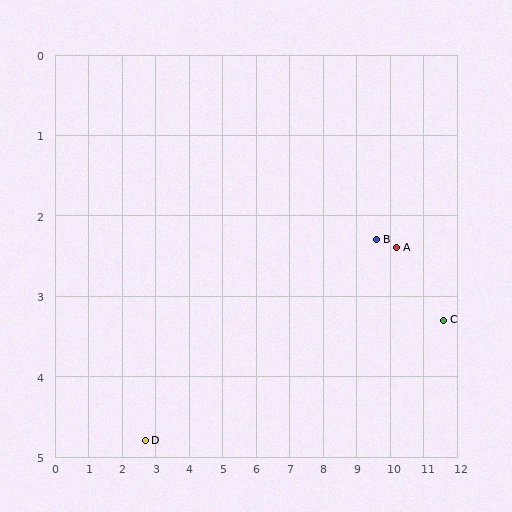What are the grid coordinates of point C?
Point C is at approximately (11.6, 3.3).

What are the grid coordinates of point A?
Point A is at approximately (10.2, 2.4).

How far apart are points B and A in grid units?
Points B and A are about 0.6 grid units apart.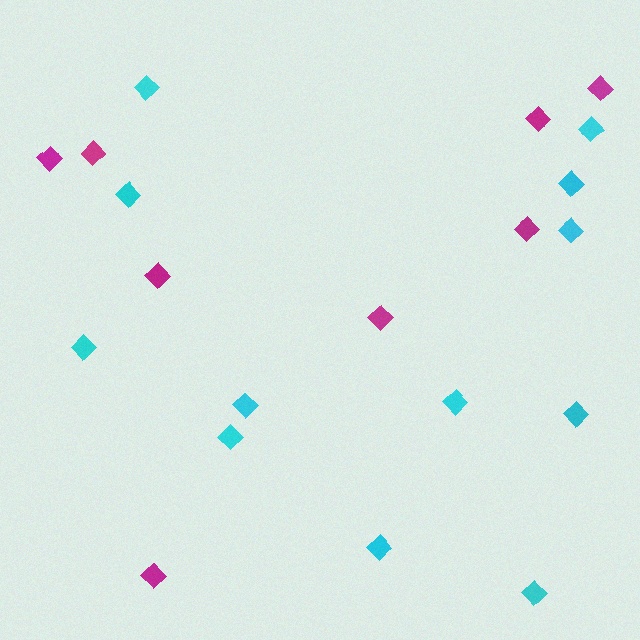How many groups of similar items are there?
There are 2 groups: one group of cyan diamonds (12) and one group of magenta diamonds (8).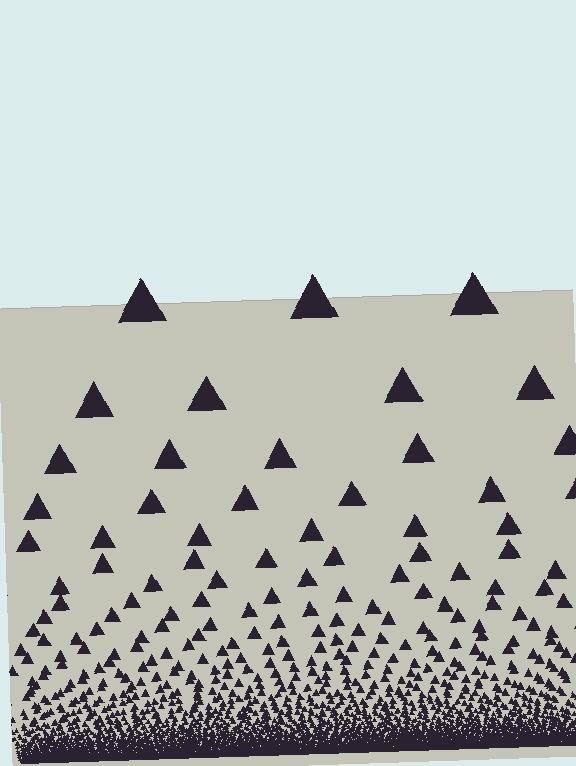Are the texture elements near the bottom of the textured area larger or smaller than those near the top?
Smaller. The gradient is inverted — elements near the bottom are smaller and denser.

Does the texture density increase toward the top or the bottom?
Density increases toward the bottom.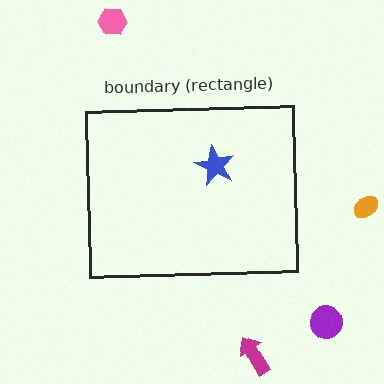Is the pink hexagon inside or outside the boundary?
Outside.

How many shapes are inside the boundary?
1 inside, 4 outside.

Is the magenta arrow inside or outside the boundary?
Outside.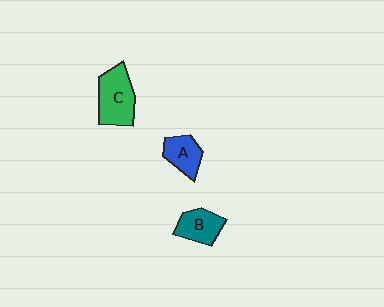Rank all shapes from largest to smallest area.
From largest to smallest: C (green), B (teal), A (blue).